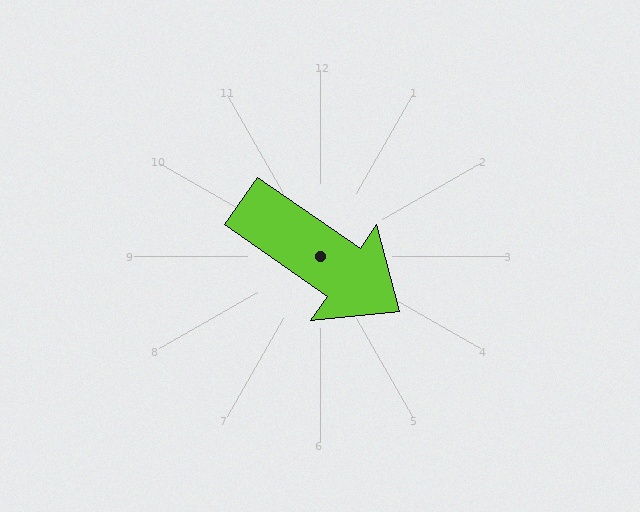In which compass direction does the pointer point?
Southeast.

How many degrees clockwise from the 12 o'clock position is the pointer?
Approximately 125 degrees.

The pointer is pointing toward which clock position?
Roughly 4 o'clock.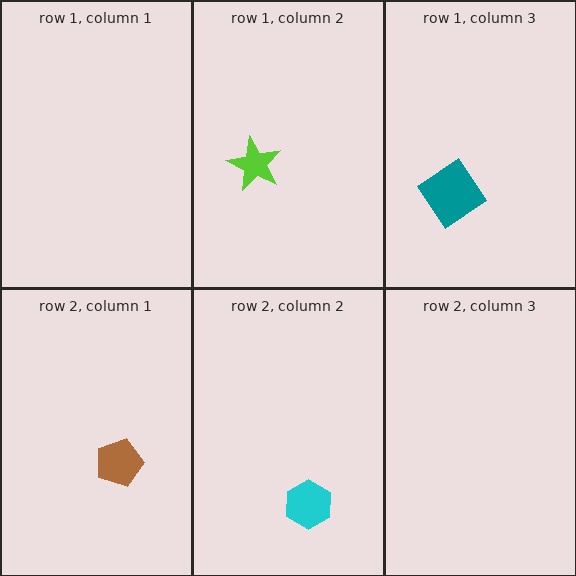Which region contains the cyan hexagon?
The row 2, column 2 region.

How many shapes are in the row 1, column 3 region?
1.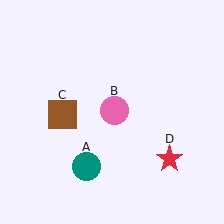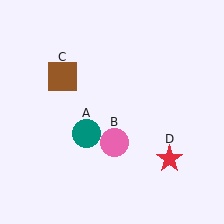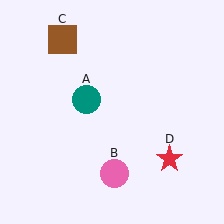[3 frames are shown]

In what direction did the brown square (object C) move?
The brown square (object C) moved up.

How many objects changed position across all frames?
3 objects changed position: teal circle (object A), pink circle (object B), brown square (object C).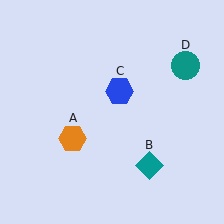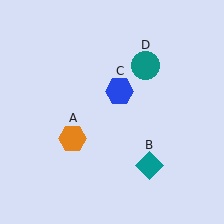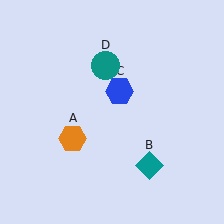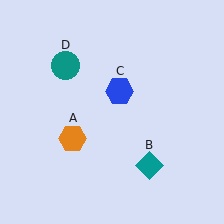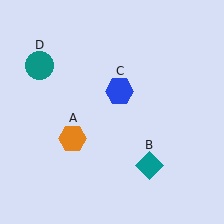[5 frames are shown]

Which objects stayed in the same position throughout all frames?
Orange hexagon (object A) and teal diamond (object B) and blue hexagon (object C) remained stationary.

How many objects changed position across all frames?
1 object changed position: teal circle (object D).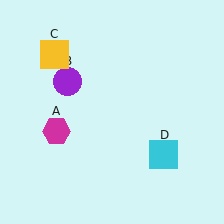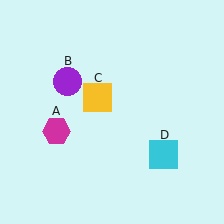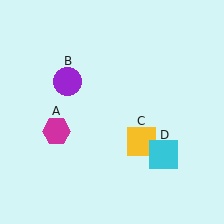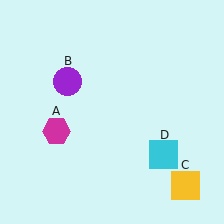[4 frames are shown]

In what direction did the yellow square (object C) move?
The yellow square (object C) moved down and to the right.